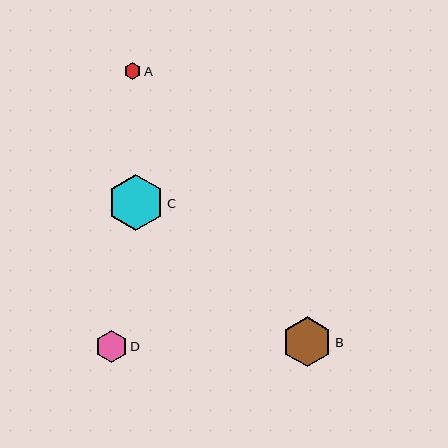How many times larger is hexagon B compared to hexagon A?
Hexagon B is approximately 3.0 times the size of hexagon A.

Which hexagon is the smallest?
Hexagon A is the smallest with a size of approximately 17 pixels.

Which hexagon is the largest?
Hexagon C is the largest with a size of approximately 57 pixels.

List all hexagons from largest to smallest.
From largest to smallest: C, B, D, A.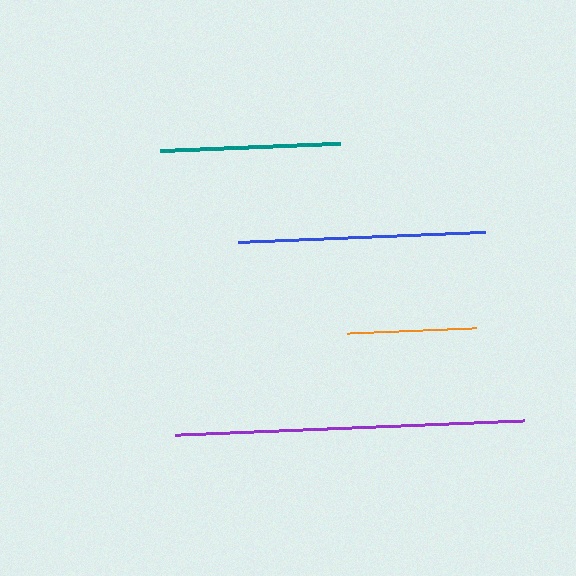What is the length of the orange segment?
The orange segment is approximately 130 pixels long.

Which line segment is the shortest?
The orange line is the shortest at approximately 130 pixels.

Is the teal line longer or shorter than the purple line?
The purple line is longer than the teal line.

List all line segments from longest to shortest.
From longest to shortest: purple, blue, teal, orange.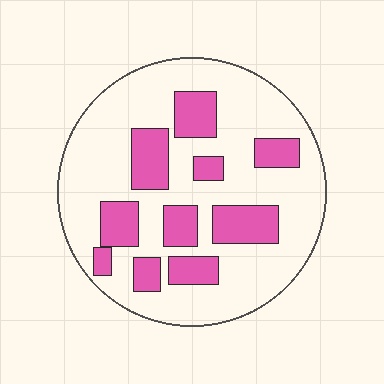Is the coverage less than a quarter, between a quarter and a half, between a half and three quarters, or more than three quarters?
Between a quarter and a half.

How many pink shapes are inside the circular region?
10.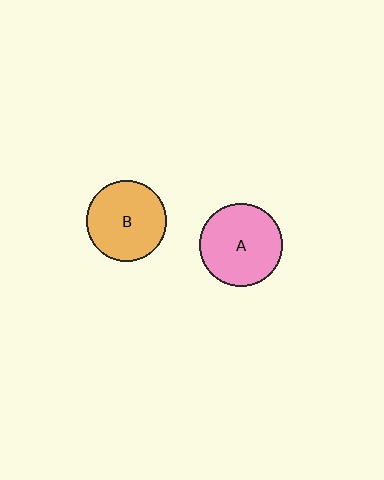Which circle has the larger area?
Circle A (pink).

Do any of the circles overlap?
No, none of the circles overlap.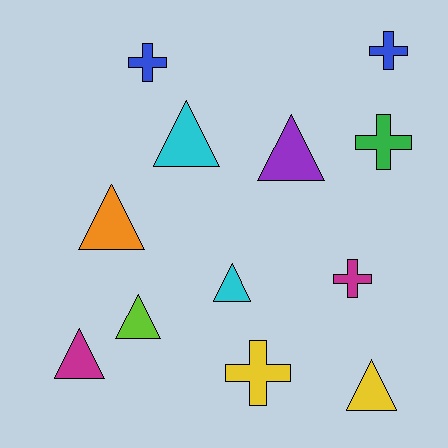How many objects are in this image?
There are 12 objects.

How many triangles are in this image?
There are 7 triangles.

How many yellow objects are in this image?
There are 2 yellow objects.